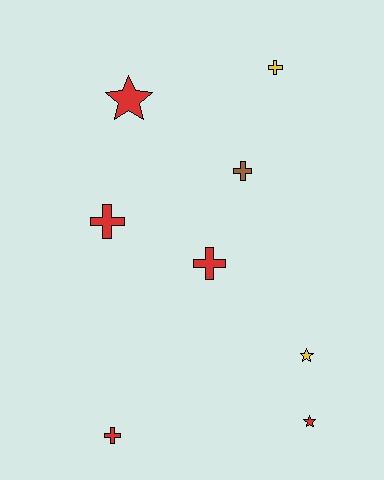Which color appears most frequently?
Red, with 5 objects.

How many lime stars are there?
There are no lime stars.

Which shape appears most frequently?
Cross, with 5 objects.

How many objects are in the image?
There are 8 objects.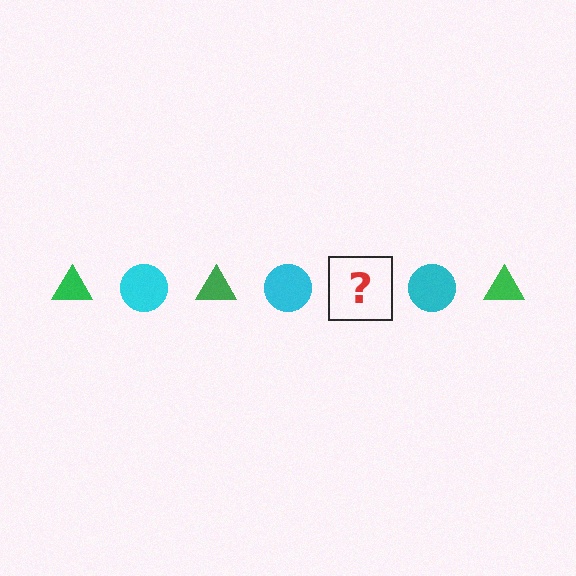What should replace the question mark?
The question mark should be replaced with a green triangle.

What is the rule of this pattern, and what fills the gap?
The rule is that the pattern alternates between green triangle and cyan circle. The gap should be filled with a green triangle.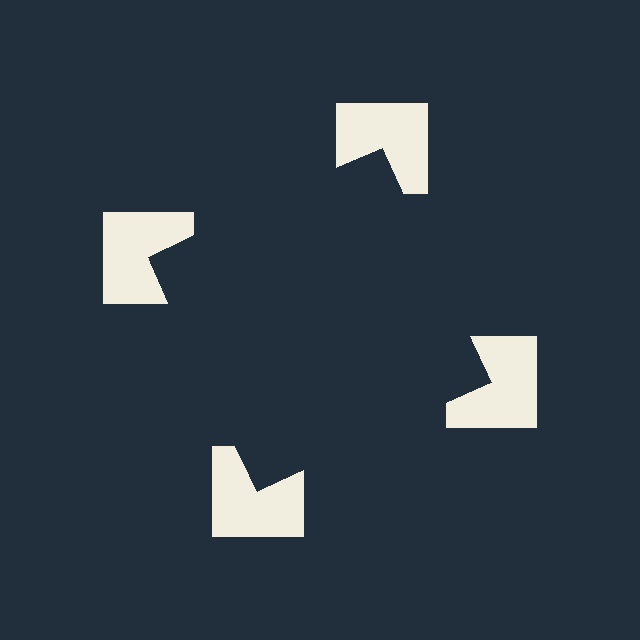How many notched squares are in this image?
There are 4 — one at each vertex of the illusory square.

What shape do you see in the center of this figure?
An illusory square — its edges are inferred from the aligned wedge cuts in the notched squares, not physically drawn.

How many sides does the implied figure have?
4 sides.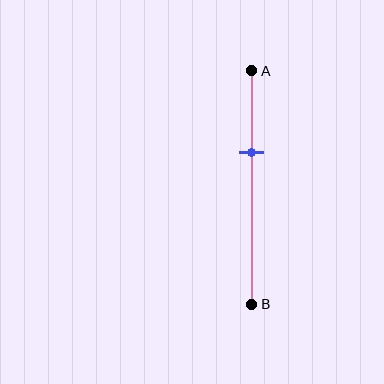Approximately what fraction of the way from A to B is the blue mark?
The blue mark is approximately 35% of the way from A to B.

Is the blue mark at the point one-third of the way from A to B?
Yes, the mark is approximately at the one-third point.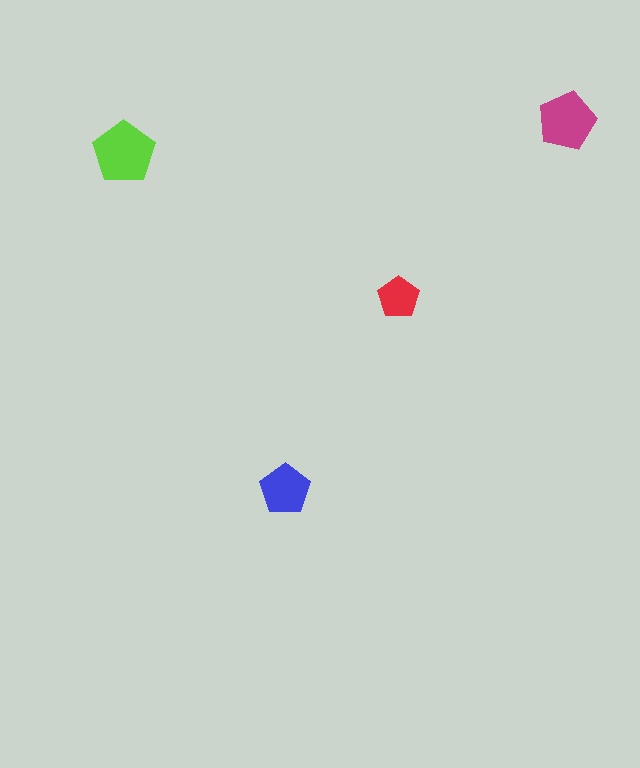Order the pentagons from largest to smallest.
the lime one, the magenta one, the blue one, the red one.